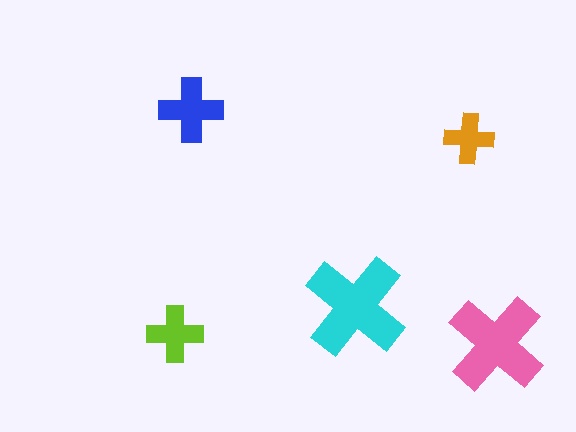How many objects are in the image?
There are 5 objects in the image.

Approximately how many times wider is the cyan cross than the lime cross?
About 2 times wider.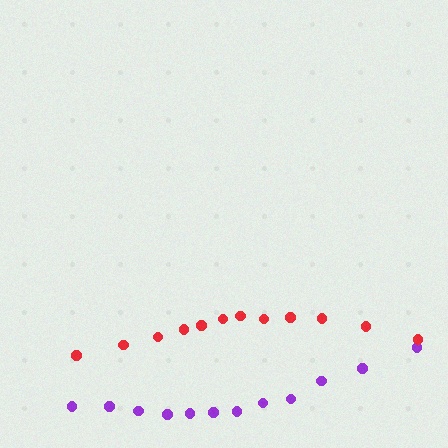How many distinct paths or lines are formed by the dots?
There are 2 distinct paths.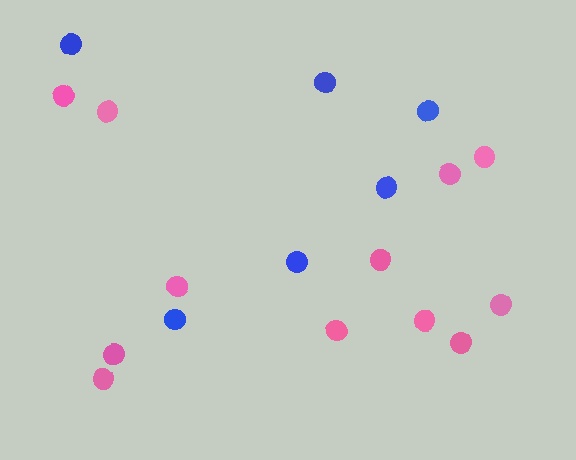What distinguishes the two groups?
There are 2 groups: one group of blue circles (6) and one group of pink circles (12).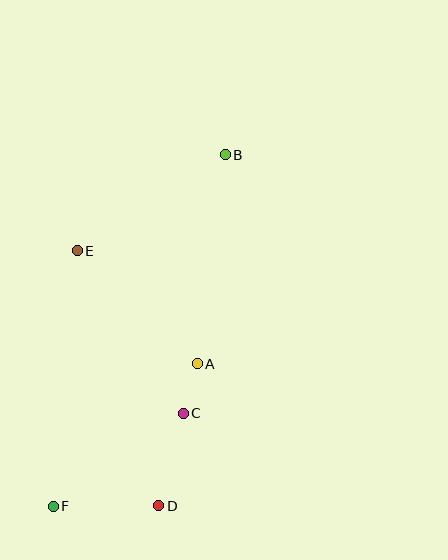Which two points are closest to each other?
Points A and C are closest to each other.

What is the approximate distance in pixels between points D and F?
The distance between D and F is approximately 106 pixels.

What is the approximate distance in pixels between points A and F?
The distance between A and F is approximately 203 pixels.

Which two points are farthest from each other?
Points B and F are farthest from each other.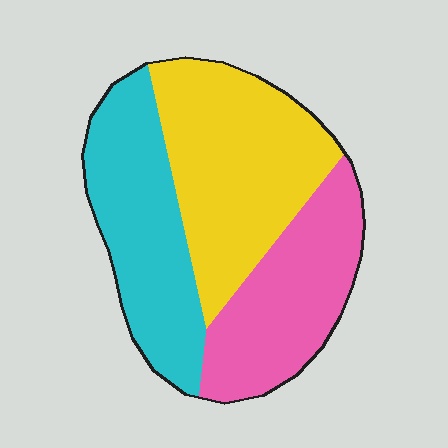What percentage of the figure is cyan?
Cyan takes up about one third (1/3) of the figure.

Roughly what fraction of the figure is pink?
Pink covers roughly 30% of the figure.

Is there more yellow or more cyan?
Yellow.